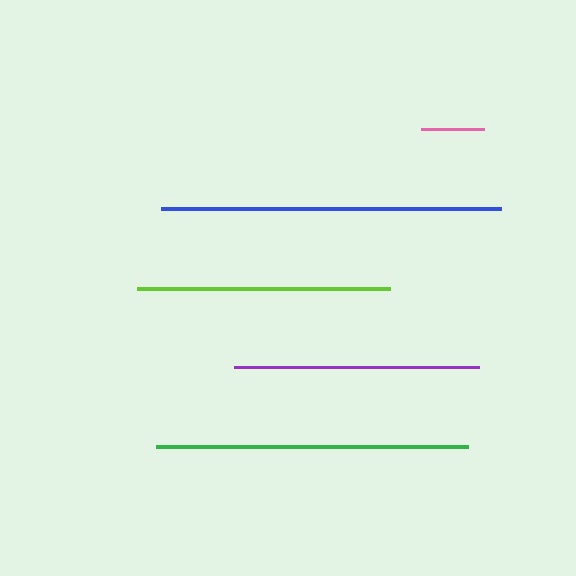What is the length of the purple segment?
The purple segment is approximately 245 pixels long.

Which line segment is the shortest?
The pink line is the shortest at approximately 64 pixels.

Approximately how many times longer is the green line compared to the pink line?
The green line is approximately 4.9 times the length of the pink line.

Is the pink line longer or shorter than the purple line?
The purple line is longer than the pink line.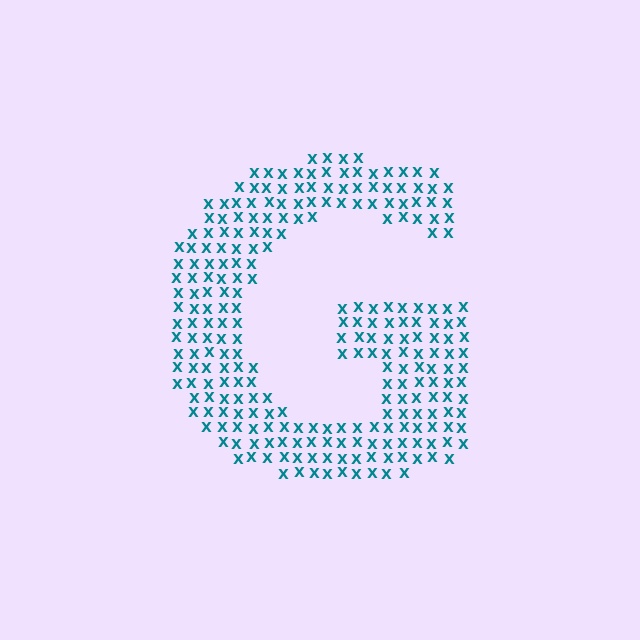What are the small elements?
The small elements are letter X's.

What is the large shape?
The large shape is the letter G.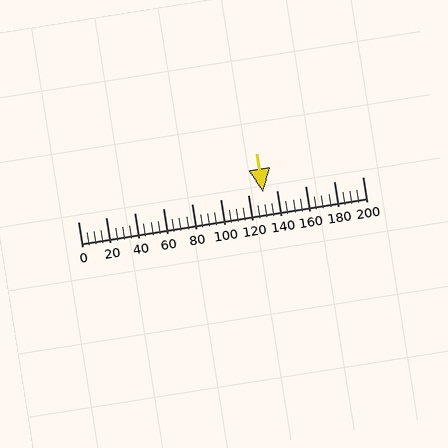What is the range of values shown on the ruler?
The ruler shows values from 0 to 200.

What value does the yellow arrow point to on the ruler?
The yellow arrow points to approximately 130.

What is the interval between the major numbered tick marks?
The major tick marks are spaced 20 units apart.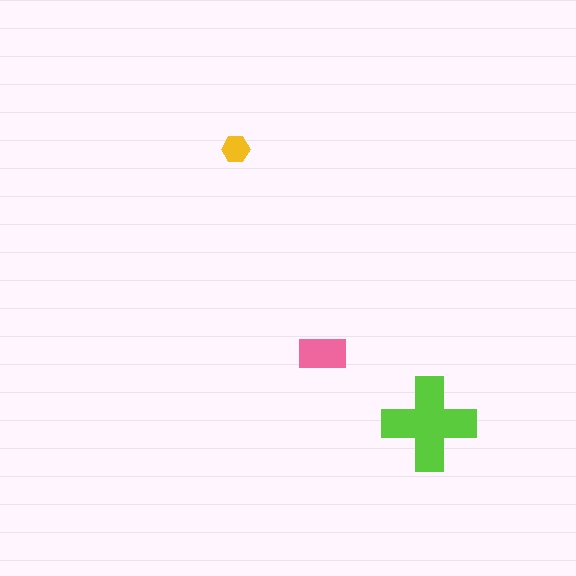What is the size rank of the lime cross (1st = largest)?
1st.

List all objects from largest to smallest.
The lime cross, the pink rectangle, the yellow hexagon.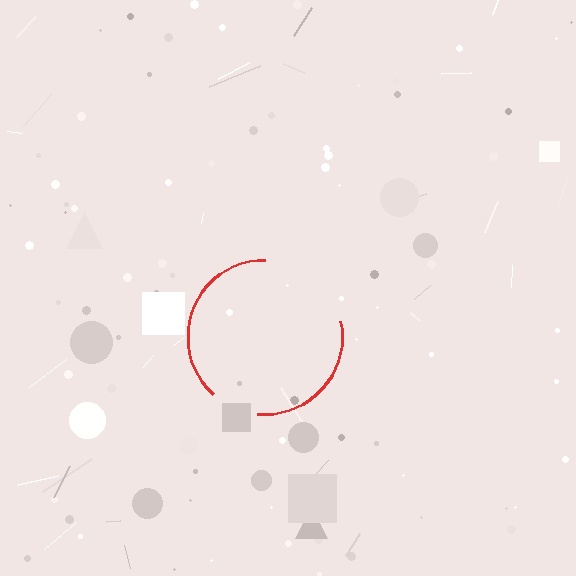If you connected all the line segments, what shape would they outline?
They would outline a circle.